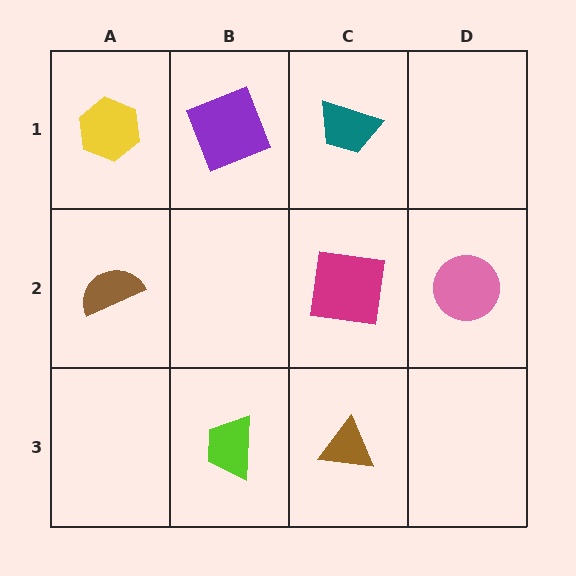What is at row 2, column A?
A brown semicircle.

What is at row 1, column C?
A teal trapezoid.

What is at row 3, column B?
A lime trapezoid.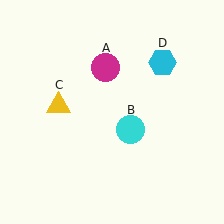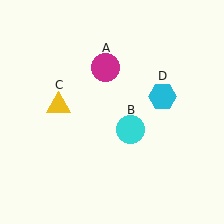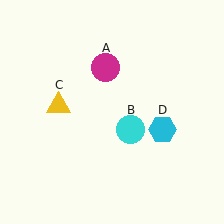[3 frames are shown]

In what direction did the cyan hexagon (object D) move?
The cyan hexagon (object D) moved down.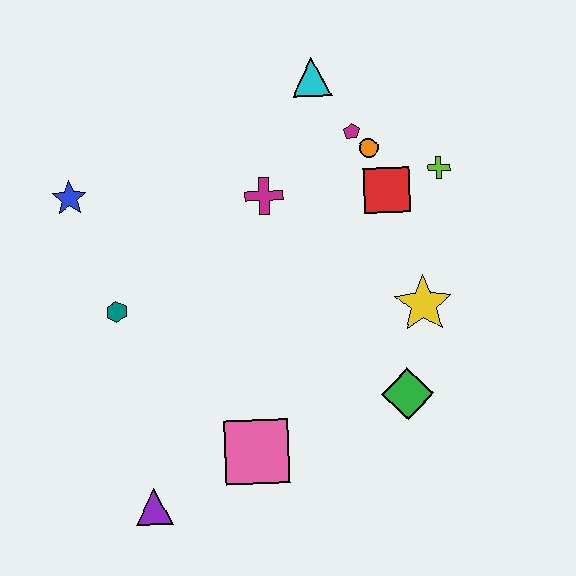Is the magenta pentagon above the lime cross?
Yes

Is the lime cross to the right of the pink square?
Yes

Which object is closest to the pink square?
The purple triangle is closest to the pink square.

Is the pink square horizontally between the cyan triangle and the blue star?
Yes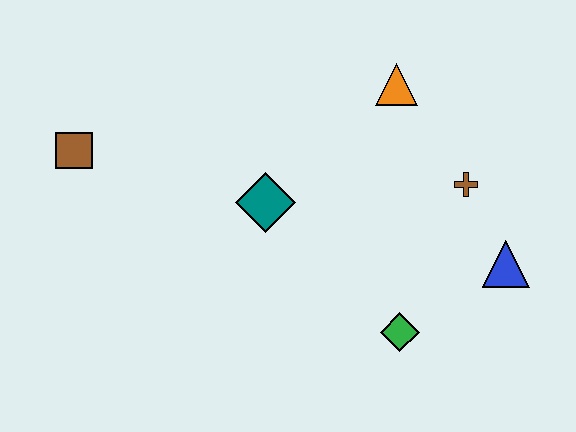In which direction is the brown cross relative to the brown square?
The brown cross is to the right of the brown square.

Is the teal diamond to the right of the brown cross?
No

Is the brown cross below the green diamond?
No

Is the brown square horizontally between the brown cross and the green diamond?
No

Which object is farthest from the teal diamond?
The blue triangle is farthest from the teal diamond.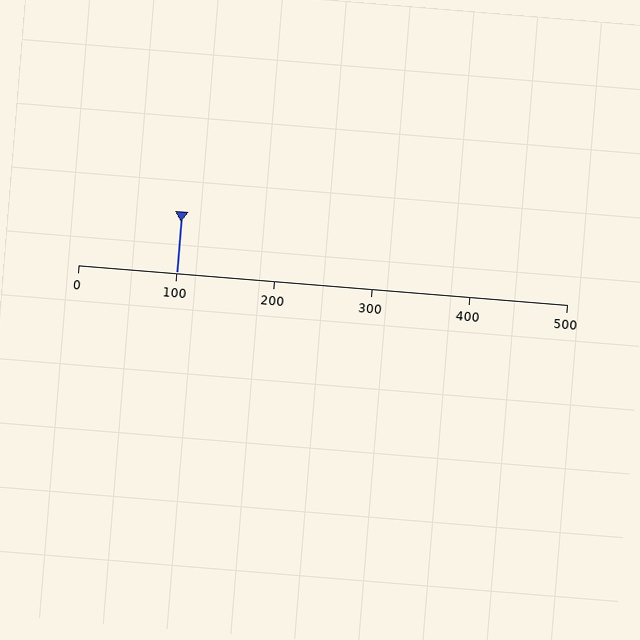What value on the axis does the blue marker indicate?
The marker indicates approximately 100.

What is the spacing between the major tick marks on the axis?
The major ticks are spaced 100 apart.